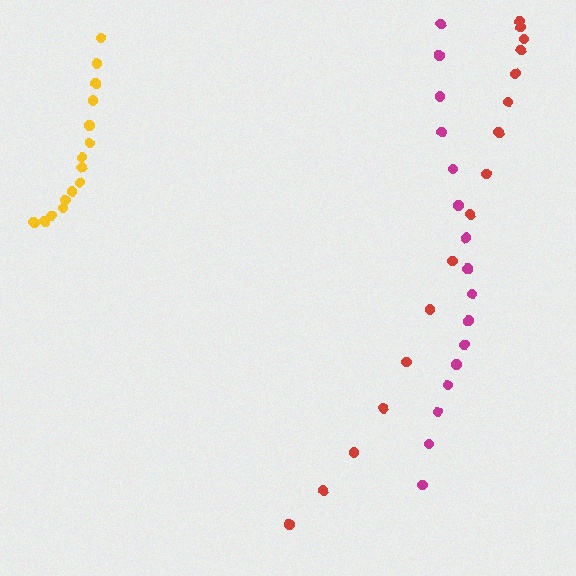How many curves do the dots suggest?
There are 3 distinct paths.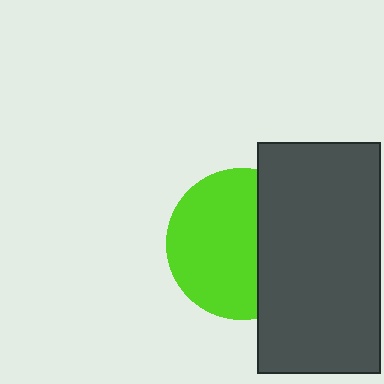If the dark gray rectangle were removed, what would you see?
You would see the complete lime circle.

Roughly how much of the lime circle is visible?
About half of it is visible (roughly 63%).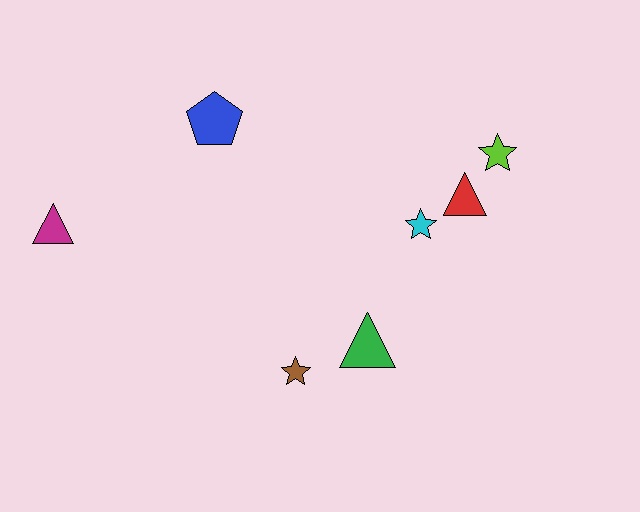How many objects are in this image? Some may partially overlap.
There are 7 objects.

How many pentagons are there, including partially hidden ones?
There is 1 pentagon.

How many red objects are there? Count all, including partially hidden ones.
There is 1 red object.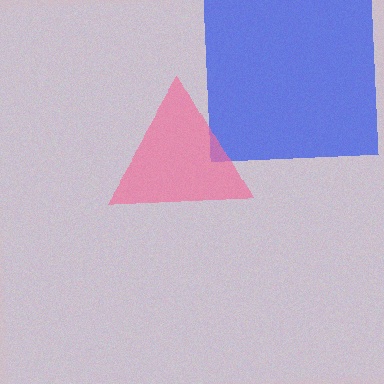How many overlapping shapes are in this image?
There are 2 overlapping shapes in the image.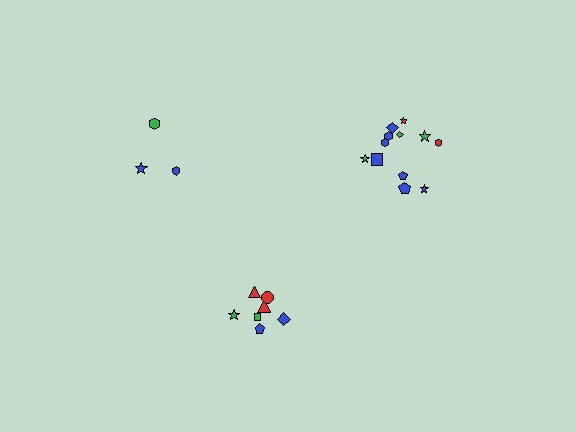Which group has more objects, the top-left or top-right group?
The top-right group.